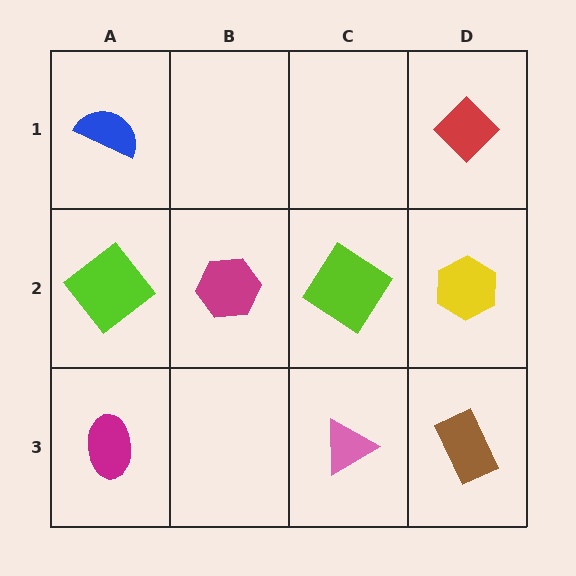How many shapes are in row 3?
3 shapes.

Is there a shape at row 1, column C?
No, that cell is empty.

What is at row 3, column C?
A pink triangle.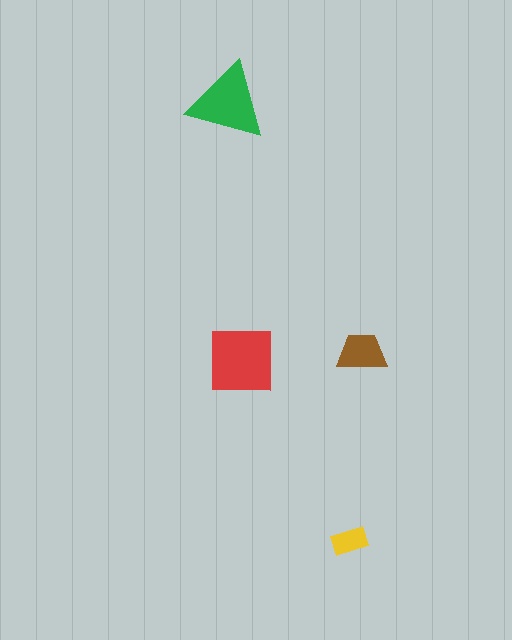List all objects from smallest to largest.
The yellow rectangle, the brown trapezoid, the green triangle, the red square.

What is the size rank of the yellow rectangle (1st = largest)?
4th.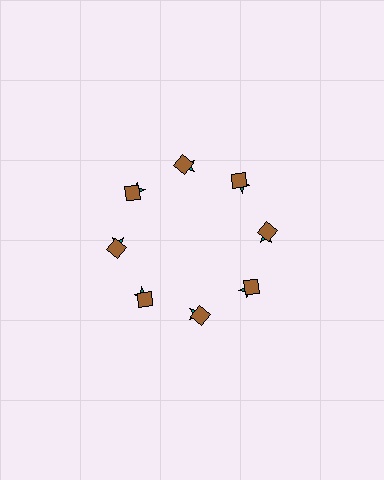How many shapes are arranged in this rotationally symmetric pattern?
There are 16 shapes, arranged in 8 groups of 2.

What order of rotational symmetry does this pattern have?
This pattern has 8-fold rotational symmetry.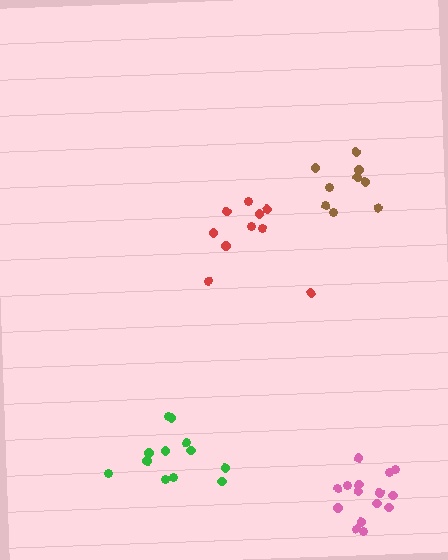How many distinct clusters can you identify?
There are 4 distinct clusters.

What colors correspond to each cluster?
The clusters are colored: green, red, brown, pink.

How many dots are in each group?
Group 1: 12 dots, Group 2: 10 dots, Group 3: 9 dots, Group 4: 15 dots (46 total).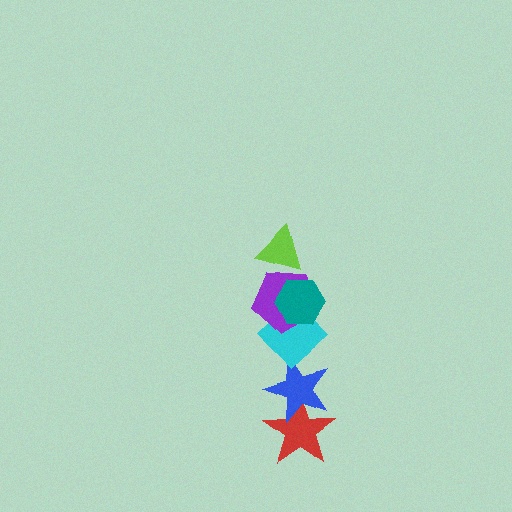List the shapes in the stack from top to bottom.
From top to bottom: the lime triangle, the teal hexagon, the purple pentagon, the cyan diamond, the blue star, the red star.